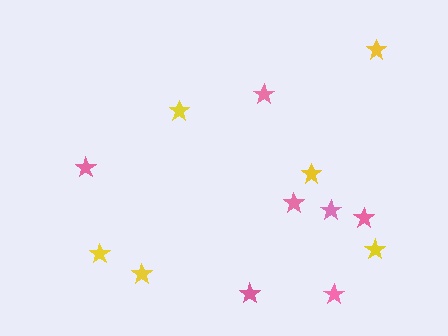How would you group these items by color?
There are 2 groups: one group of yellow stars (6) and one group of pink stars (7).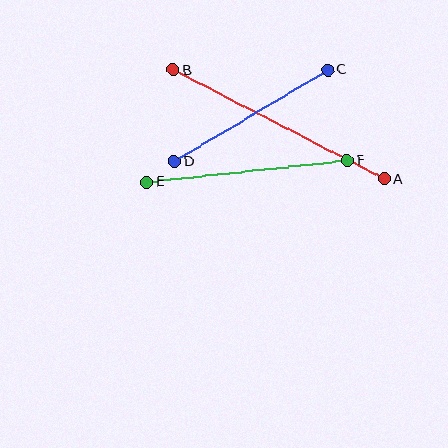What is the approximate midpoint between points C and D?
The midpoint is at approximately (251, 116) pixels.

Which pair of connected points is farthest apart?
Points A and B are farthest apart.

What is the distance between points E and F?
The distance is approximately 202 pixels.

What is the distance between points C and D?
The distance is approximately 179 pixels.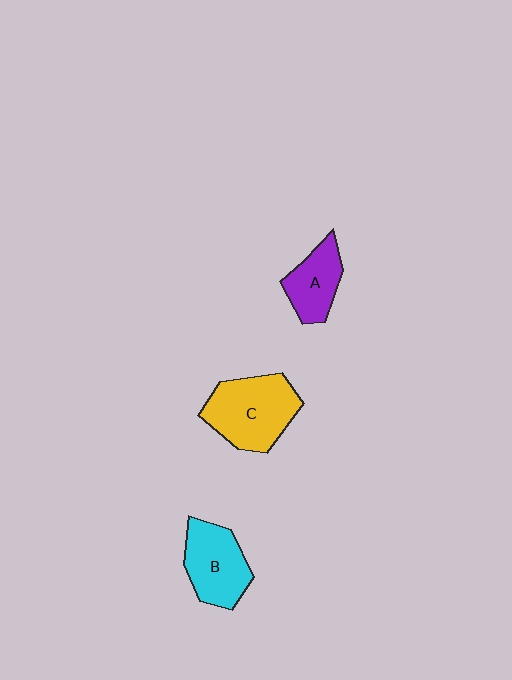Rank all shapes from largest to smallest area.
From largest to smallest: C (yellow), B (cyan), A (purple).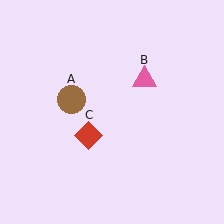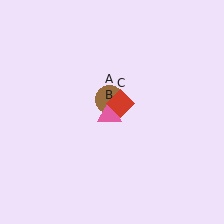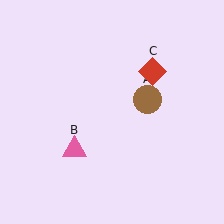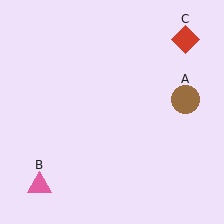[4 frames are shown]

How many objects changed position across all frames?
3 objects changed position: brown circle (object A), pink triangle (object B), red diamond (object C).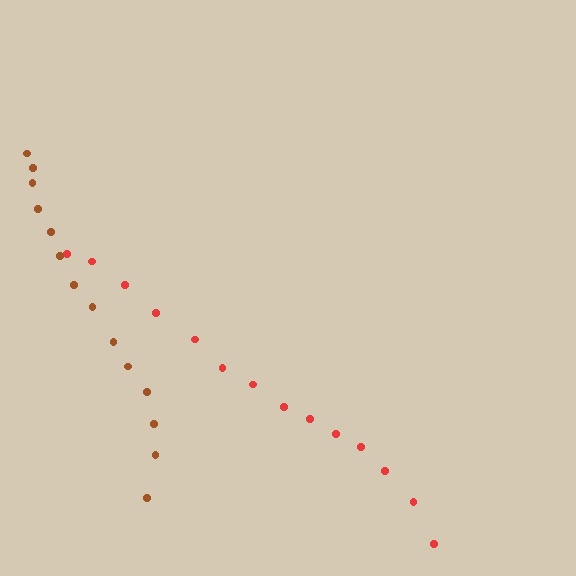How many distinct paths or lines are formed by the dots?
There are 2 distinct paths.